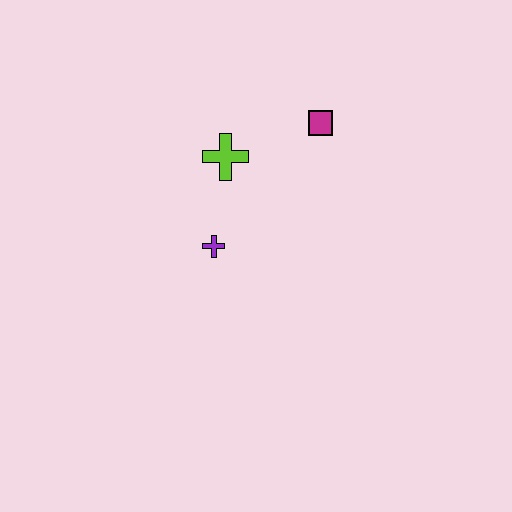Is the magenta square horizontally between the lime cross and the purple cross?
No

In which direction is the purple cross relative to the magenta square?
The purple cross is below the magenta square.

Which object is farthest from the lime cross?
The magenta square is farthest from the lime cross.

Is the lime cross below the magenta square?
Yes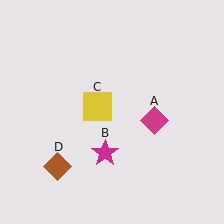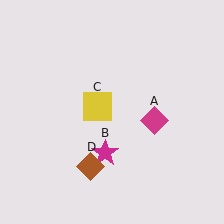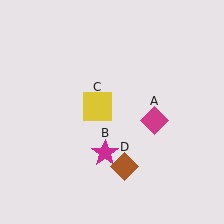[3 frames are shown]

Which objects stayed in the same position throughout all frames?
Magenta diamond (object A) and magenta star (object B) and yellow square (object C) remained stationary.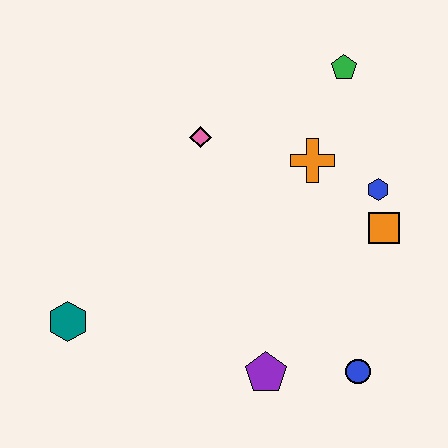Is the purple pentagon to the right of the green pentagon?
No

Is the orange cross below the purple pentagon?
No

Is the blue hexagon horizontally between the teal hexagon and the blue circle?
No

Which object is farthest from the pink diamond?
The blue circle is farthest from the pink diamond.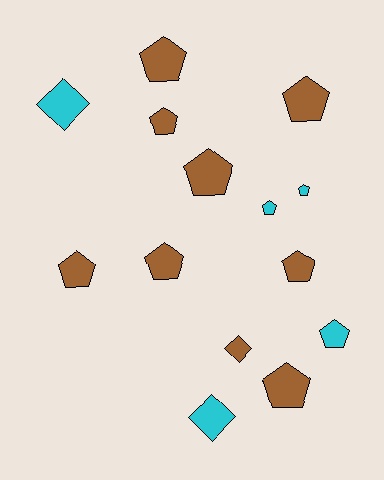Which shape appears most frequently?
Pentagon, with 11 objects.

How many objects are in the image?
There are 14 objects.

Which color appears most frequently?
Brown, with 9 objects.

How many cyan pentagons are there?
There are 3 cyan pentagons.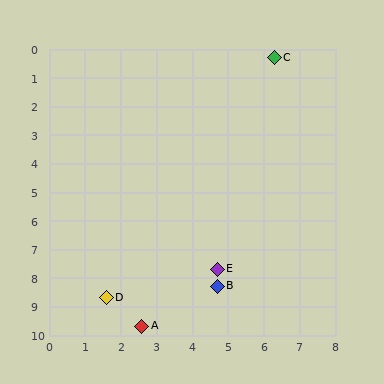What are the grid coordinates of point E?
Point E is at approximately (4.7, 7.7).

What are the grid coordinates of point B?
Point B is at approximately (4.7, 8.3).